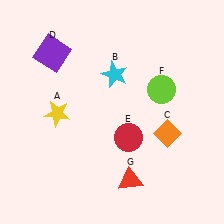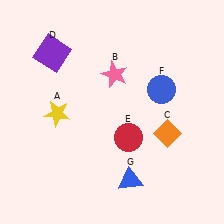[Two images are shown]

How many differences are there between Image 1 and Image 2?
There are 3 differences between the two images.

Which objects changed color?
B changed from cyan to pink. F changed from lime to blue. G changed from red to blue.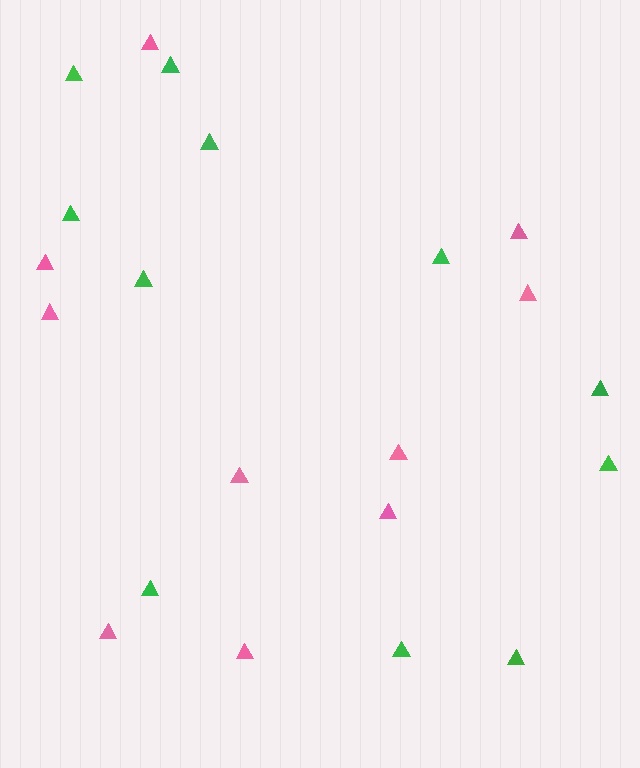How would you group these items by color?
There are 2 groups: one group of pink triangles (10) and one group of green triangles (11).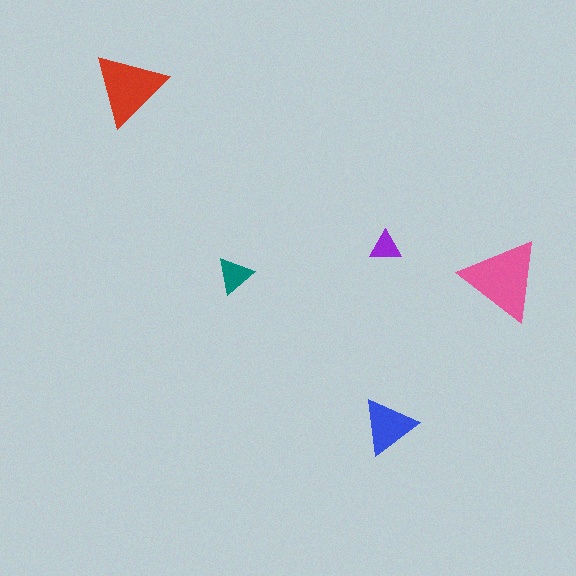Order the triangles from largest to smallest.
the pink one, the red one, the blue one, the teal one, the purple one.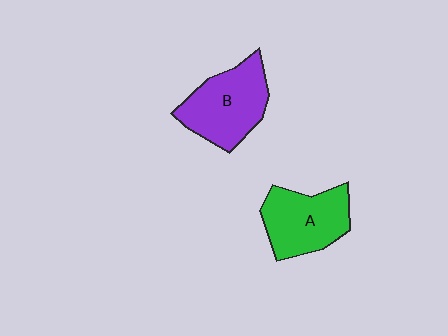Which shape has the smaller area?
Shape A (green).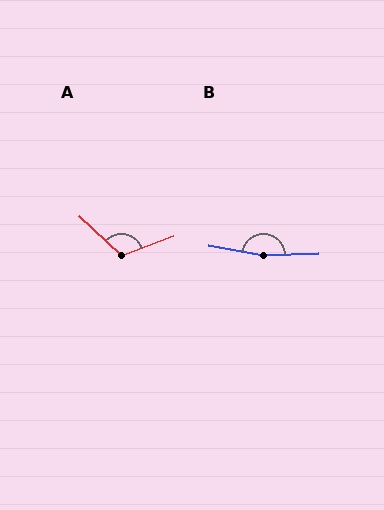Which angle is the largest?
B, at approximately 168 degrees.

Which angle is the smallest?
A, at approximately 117 degrees.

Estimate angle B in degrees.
Approximately 168 degrees.